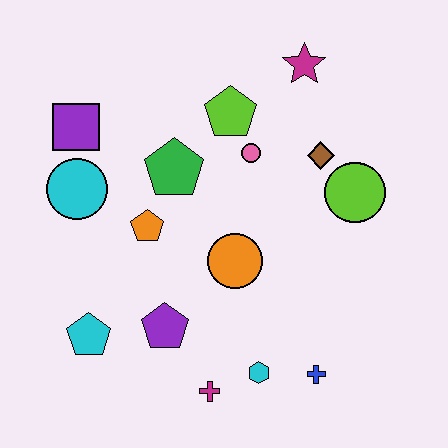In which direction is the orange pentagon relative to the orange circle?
The orange pentagon is to the left of the orange circle.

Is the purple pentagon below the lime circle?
Yes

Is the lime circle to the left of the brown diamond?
No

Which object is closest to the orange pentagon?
The green pentagon is closest to the orange pentagon.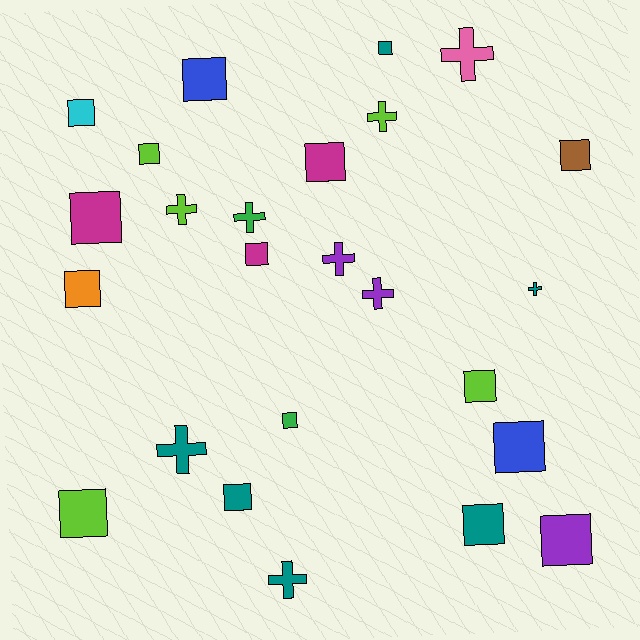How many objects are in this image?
There are 25 objects.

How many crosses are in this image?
There are 9 crosses.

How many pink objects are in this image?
There is 1 pink object.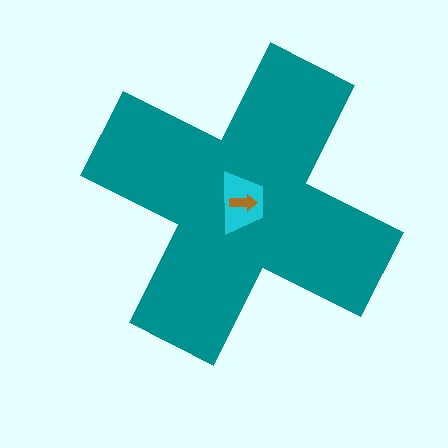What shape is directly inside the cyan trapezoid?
The brown arrow.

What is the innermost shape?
The brown arrow.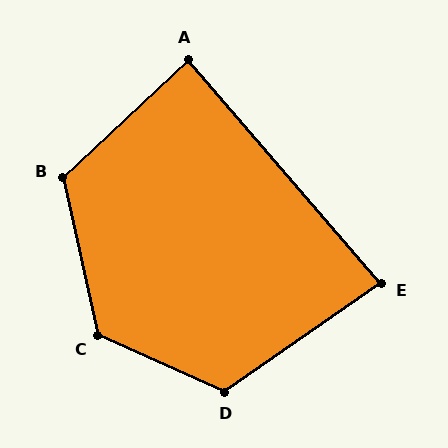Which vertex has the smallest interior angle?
E, at approximately 84 degrees.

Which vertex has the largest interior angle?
C, at approximately 127 degrees.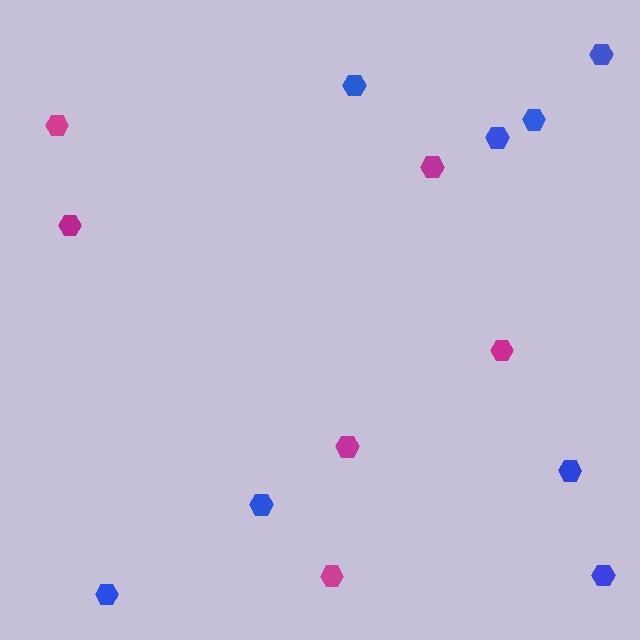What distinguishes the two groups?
There are 2 groups: one group of blue hexagons (8) and one group of magenta hexagons (6).